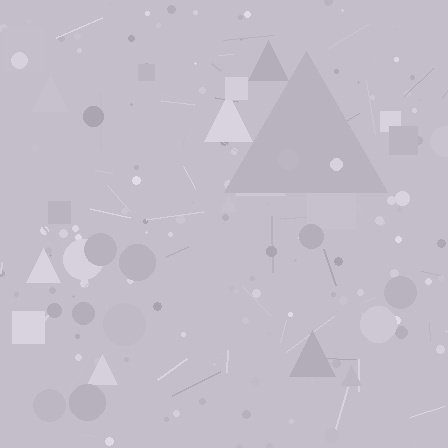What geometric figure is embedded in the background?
A triangle is embedded in the background.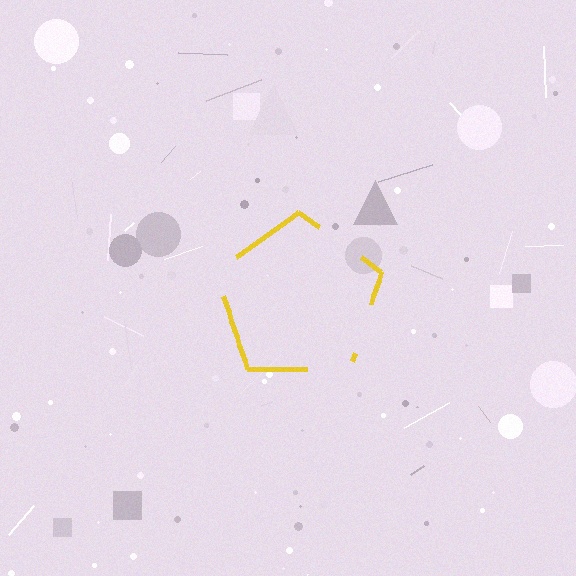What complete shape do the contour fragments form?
The contour fragments form a pentagon.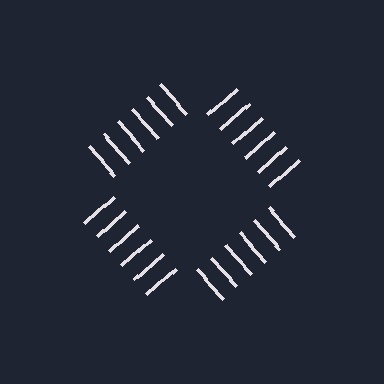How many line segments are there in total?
24 — 6 along each of the 4 edges.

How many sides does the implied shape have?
4 sides — the line-ends trace a square.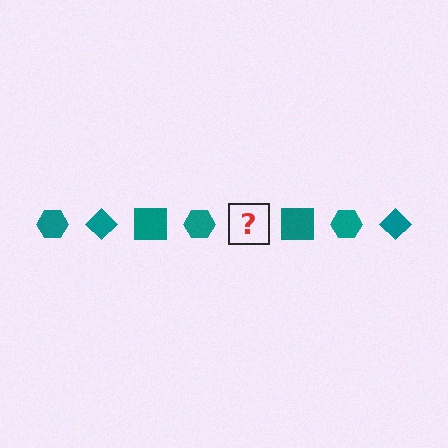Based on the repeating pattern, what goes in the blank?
The blank should be a teal diamond.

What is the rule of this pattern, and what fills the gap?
The rule is that the pattern cycles through hexagon, diamond, square shapes in teal. The gap should be filled with a teal diamond.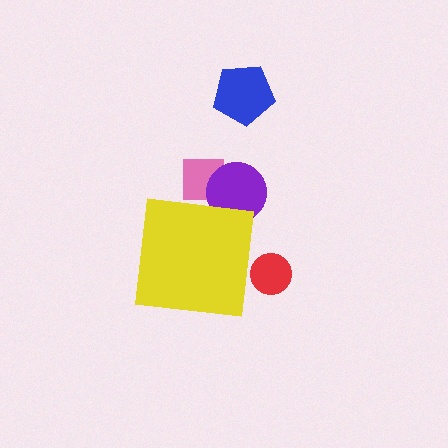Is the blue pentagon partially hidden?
No, the blue pentagon is fully visible.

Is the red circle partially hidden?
Yes, the red circle is partially hidden behind the yellow square.